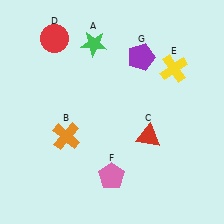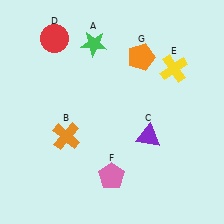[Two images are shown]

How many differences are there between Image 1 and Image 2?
There are 2 differences between the two images.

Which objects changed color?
C changed from red to purple. G changed from purple to orange.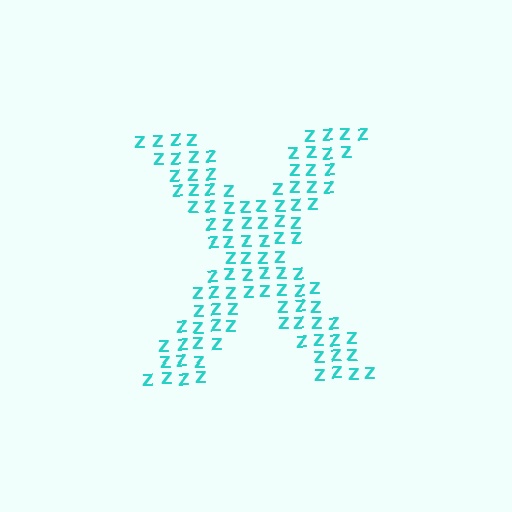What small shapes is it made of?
It is made of small letter Z's.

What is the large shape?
The large shape is the letter X.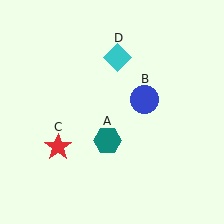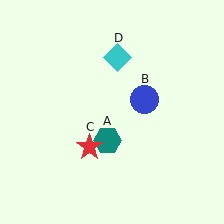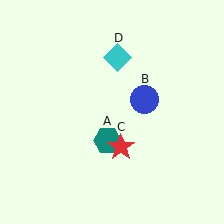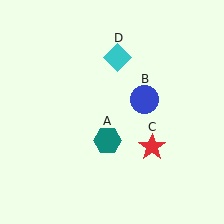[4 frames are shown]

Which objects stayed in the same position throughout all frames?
Teal hexagon (object A) and blue circle (object B) and cyan diamond (object D) remained stationary.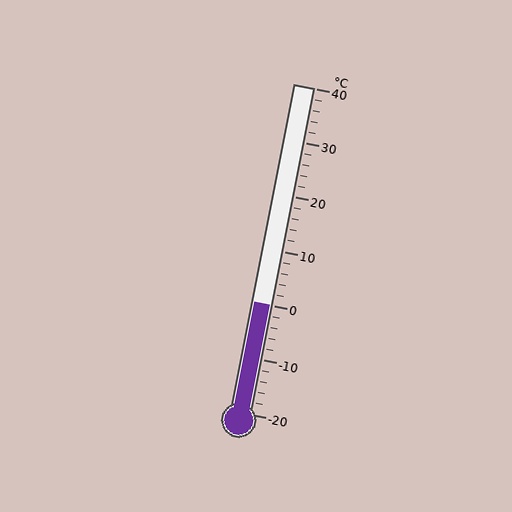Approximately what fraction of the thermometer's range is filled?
The thermometer is filled to approximately 35% of its range.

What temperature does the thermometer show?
The thermometer shows approximately 0°C.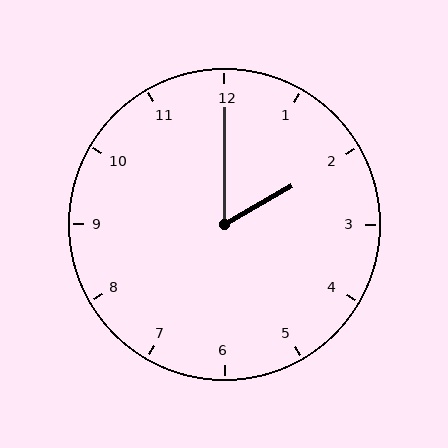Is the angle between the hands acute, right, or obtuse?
It is acute.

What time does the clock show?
2:00.